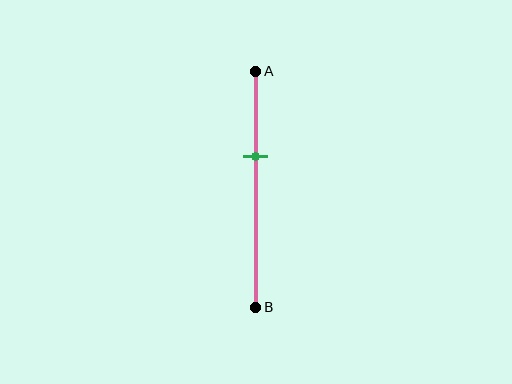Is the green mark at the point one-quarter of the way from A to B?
No, the mark is at about 35% from A, not at the 25% one-quarter point.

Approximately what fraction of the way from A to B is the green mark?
The green mark is approximately 35% of the way from A to B.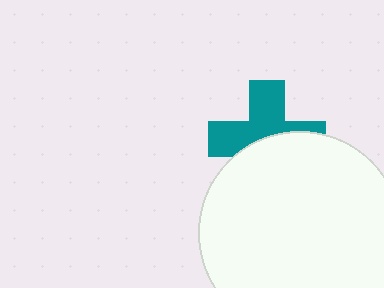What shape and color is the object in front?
The object in front is a white circle.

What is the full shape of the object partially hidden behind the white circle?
The partially hidden object is a teal cross.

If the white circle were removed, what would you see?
You would see the complete teal cross.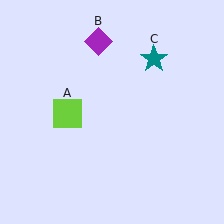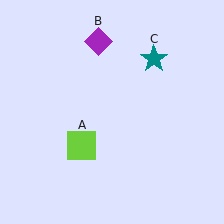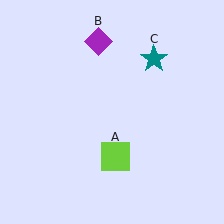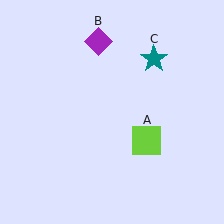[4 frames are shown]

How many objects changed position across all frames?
1 object changed position: lime square (object A).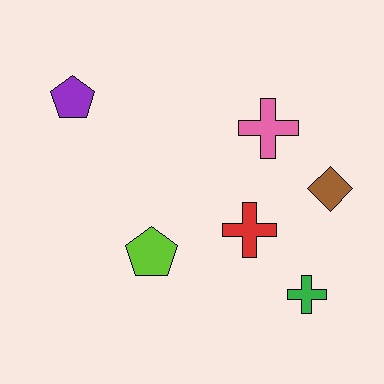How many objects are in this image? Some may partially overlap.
There are 6 objects.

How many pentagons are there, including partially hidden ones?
There are 2 pentagons.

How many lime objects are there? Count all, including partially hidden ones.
There is 1 lime object.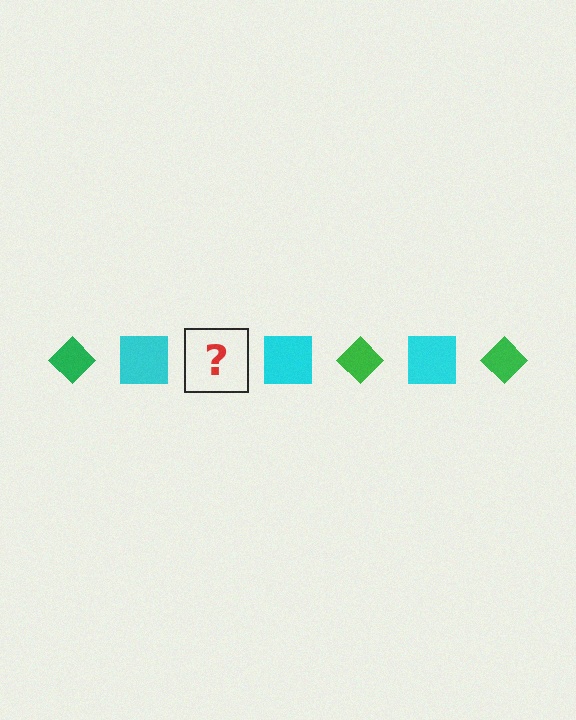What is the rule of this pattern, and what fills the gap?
The rule is that the pattern alternates between green diamond and cyan square. The gap should be filled with a green diamond.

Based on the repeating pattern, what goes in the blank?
The blank should be a green diamond.